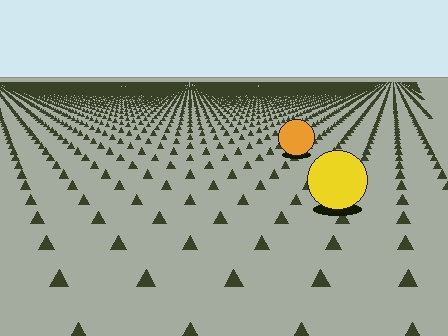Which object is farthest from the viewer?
The orange circle is farthest from the viewer. It appears smaller and the ground texture around it is denser.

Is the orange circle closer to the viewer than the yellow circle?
No. The yellow circle is closer — you can tell from the texture gradient: the ground texture is coarser near it.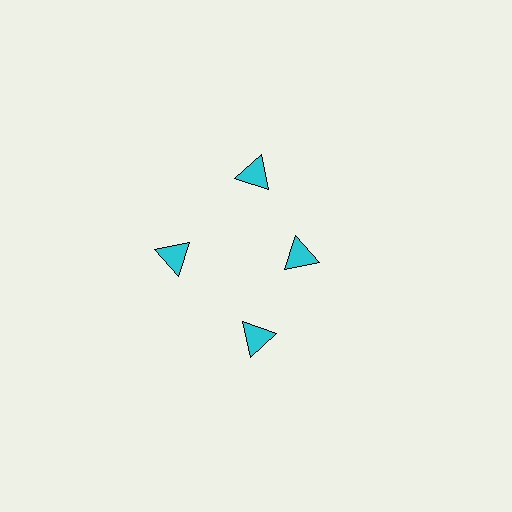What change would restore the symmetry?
The symmetry would be restored by moving it outward, back onto the ring so that all 4 triangles sit at equal angles and equal distance from the center.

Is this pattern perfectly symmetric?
No. The 4 cyan triangles are arranged in a ring, but one element near the 3 o'clock position is pulled inward toward the center, breaking the 4-fold rotational symmetry.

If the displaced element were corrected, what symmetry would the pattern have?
It would have 4-fold rotational symmetry — the pattern would map onto itself every 90 degrees.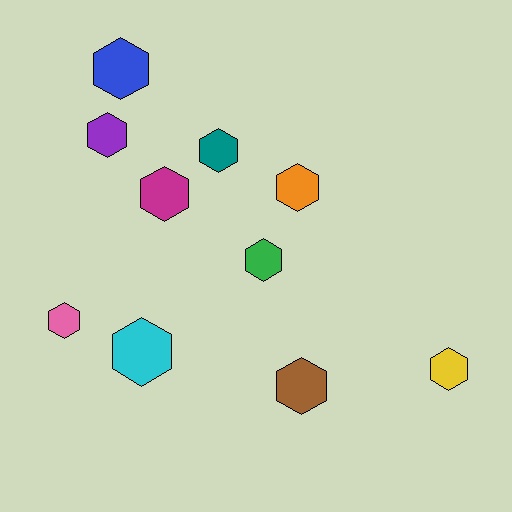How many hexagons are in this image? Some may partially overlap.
There are 10 hexagons.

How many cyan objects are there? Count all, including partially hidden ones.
There is 1 cyan object.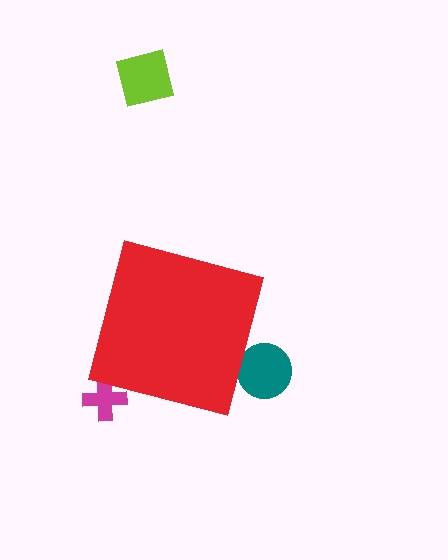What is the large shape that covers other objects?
A red square.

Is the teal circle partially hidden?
Yes, the teal circle is partially hidden behind the red square.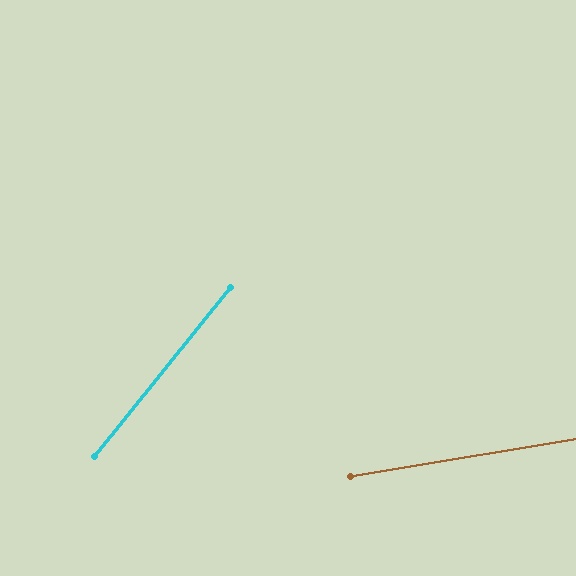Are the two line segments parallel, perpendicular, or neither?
Neither parallel nor perpendicular — they differ by about 42°.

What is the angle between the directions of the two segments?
Approximately 42 degrees.